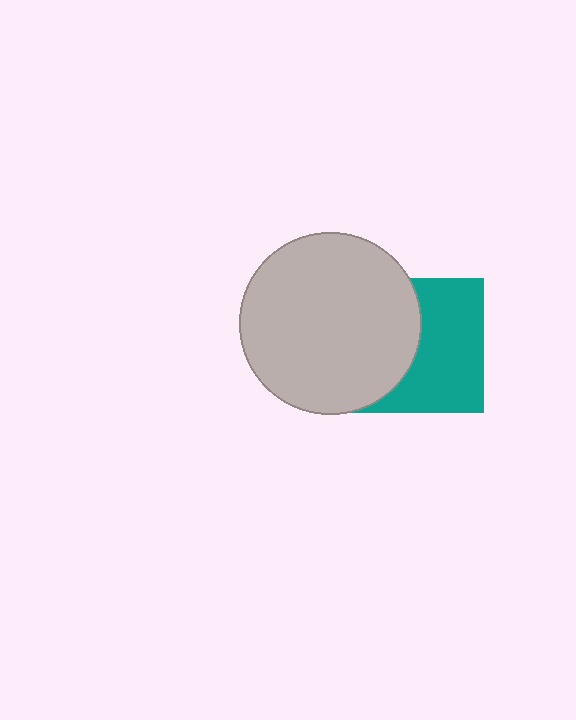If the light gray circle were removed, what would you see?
You would see the complete teal square.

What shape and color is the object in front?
The object in front is a light gray circle.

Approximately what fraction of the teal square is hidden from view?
Roughly 44% of the teal square is hidden behind the light gray circle.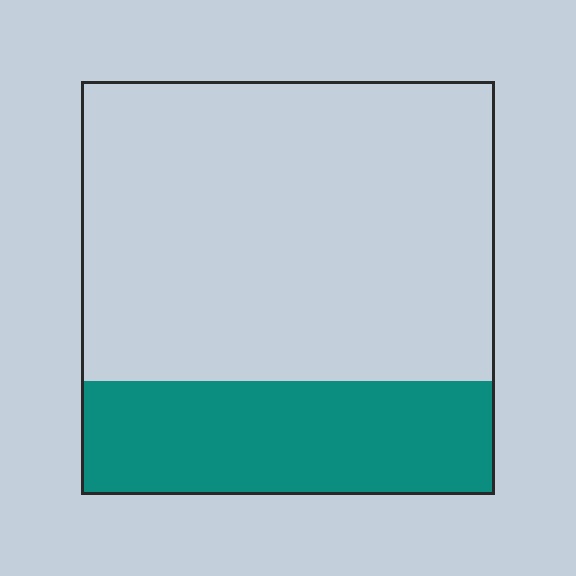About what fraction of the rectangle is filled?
About one quarter (1/4).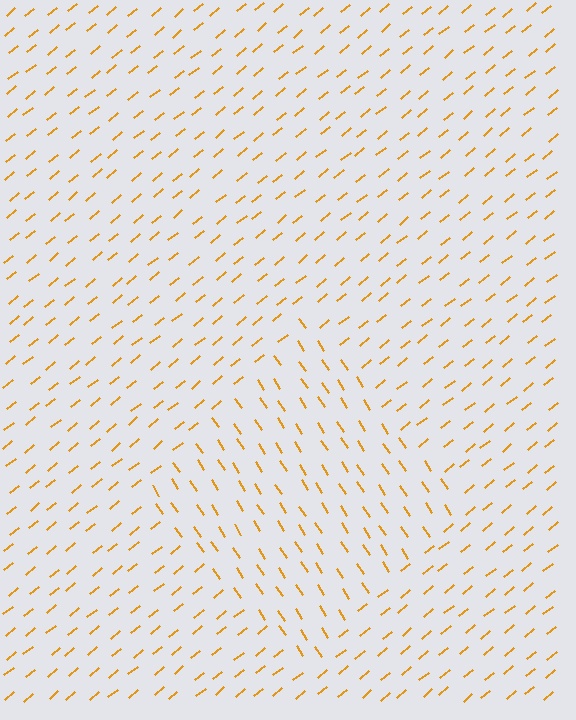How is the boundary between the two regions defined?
The boundary is defined purely by a change in line orientation (approximately 84 degrees difference). All lines are the same color and thickness.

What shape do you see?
I see a diamond.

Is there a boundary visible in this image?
Yes, there is a texture boundary formed by a change in line orientation.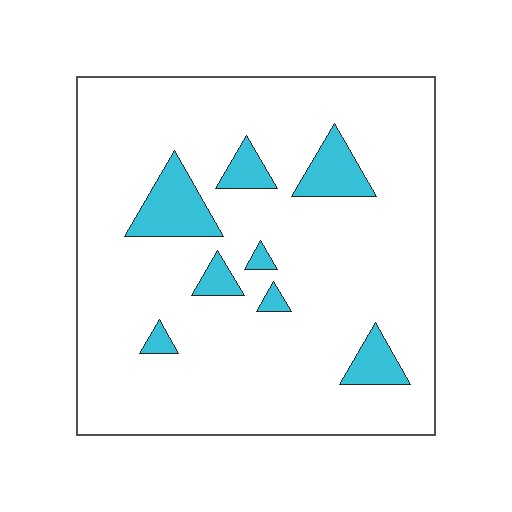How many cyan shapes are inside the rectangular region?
8.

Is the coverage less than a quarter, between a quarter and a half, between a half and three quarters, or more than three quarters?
Less than a quarter.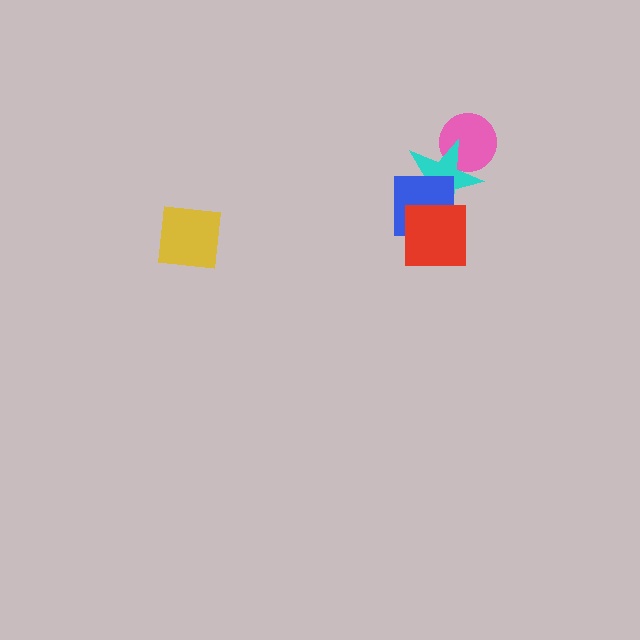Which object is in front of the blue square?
The red square is in front of the blue square.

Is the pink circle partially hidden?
Yes, it is partially covered by another shape.